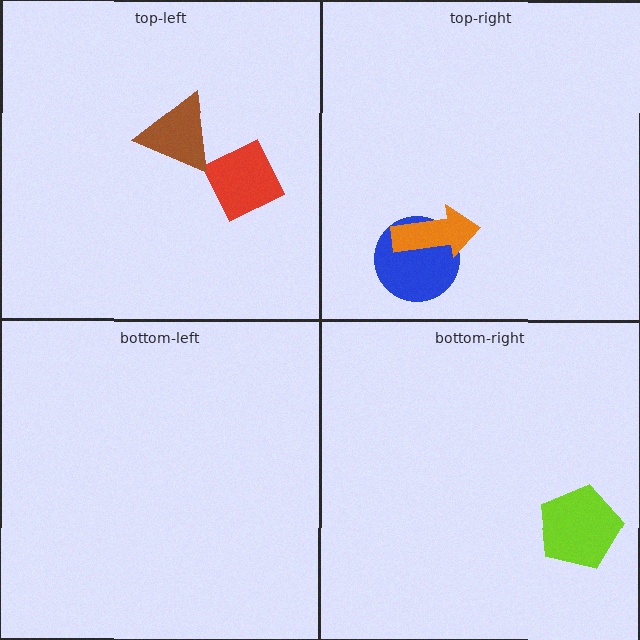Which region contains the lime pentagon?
The bottom-right region.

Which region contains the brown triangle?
The top-left region.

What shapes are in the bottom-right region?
The lime pentagon.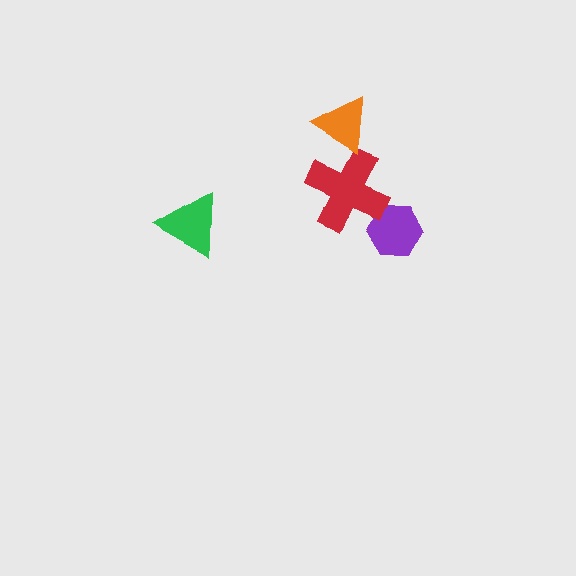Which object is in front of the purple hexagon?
The red cross is in front of the purple hexagon.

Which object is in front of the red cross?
The orange triangle is in front of the red cross.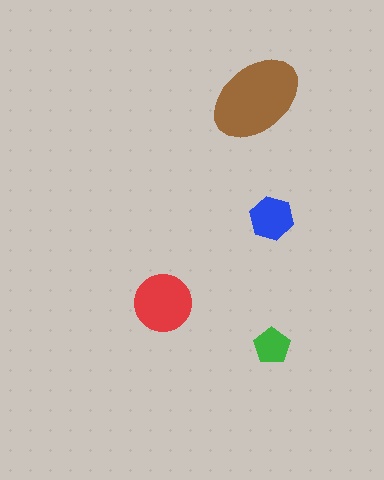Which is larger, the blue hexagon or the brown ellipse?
The brown ellipse.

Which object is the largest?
The brown ellipse.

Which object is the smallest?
The green pentagon.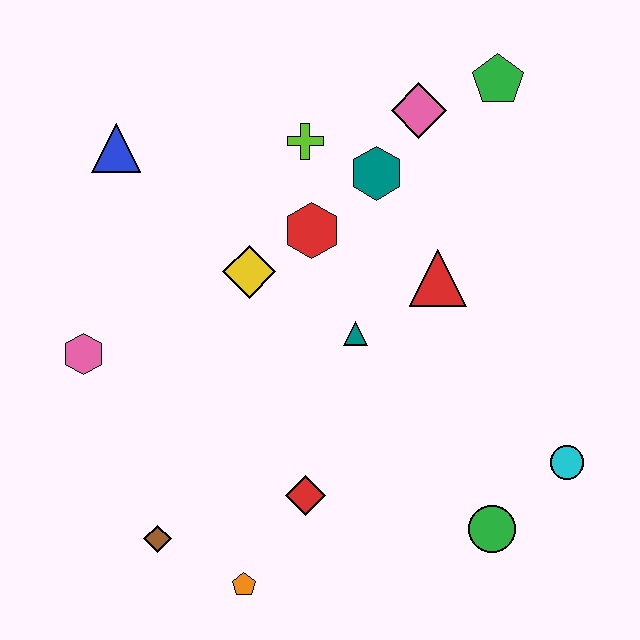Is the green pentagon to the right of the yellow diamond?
Yes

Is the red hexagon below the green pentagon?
Yes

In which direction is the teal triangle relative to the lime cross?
The teal triangle is below the lime cross.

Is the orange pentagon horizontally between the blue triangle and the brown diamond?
No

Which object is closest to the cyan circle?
The green circle is closest to the cyan circle.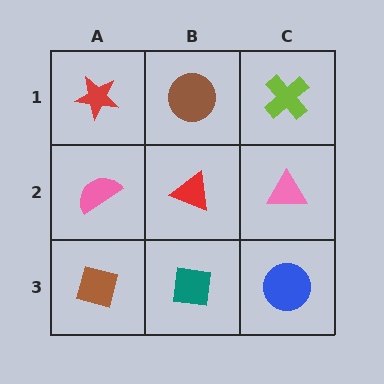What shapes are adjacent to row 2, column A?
A red star (row 1, column A), a brown square (row 3, column A), a red triangle (row 2, column B).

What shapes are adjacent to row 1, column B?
A red triangle (row 2, column B), a red star (row 1, column A), a lime cross (row 1, column C).